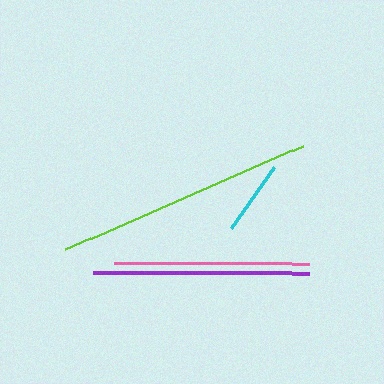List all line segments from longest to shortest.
From longest to shortest: lime, purple, pink, cyan.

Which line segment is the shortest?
The cyan line is the shortest at approximately 74 pixels.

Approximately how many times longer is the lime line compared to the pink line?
The lime line is approximately 1.3 times the length of the pink line.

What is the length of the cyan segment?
The cyan segment is approximately 74 pixels long.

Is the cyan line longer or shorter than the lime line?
The lime line is longer than the cyan line.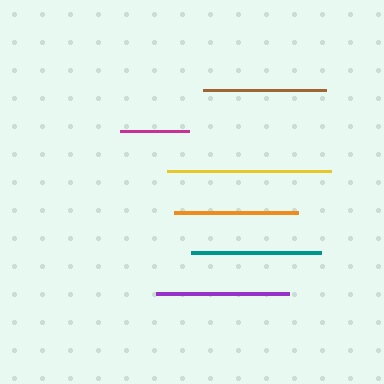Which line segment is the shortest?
The magenta line is the shortest at approximately 69 pixels.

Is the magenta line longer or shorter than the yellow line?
The yellow line is longer than the magenta line.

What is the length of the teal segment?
The teal segment is approximately 130 pixels long.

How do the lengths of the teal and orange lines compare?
The teal and orange lines are approximately the same length.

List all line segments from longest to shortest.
From longest to shortest: yellow, purple, teal, brown, orange, magenta.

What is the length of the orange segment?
The orange segment is approximately 123 pixels long.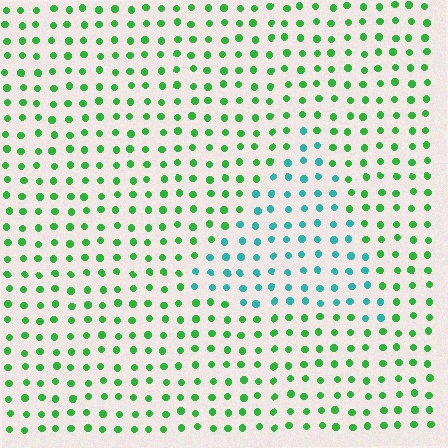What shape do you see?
I see a triangle.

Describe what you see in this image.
The image is filled with small green elements in a uniform arrangement. A triangle-shaped region is visible where the elements are tinted to a slightly different hue, forming a subtle color boundary.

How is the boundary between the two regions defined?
The boundary is defined purely by a slight shift in hue (about 50 degrees). Spacing, size, and orientation are identical on both sides.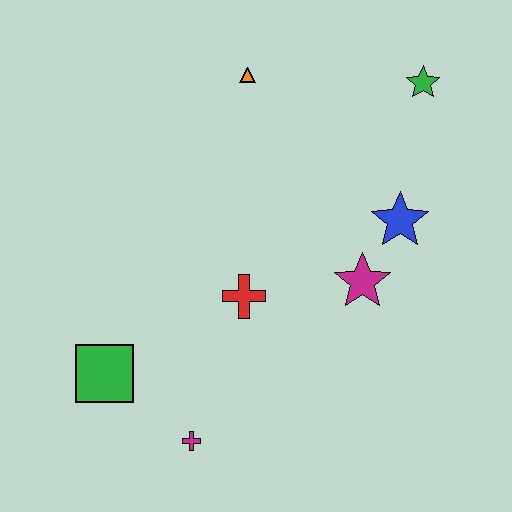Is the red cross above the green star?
No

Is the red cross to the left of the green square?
No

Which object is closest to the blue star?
The magenta star is closest to the blue star.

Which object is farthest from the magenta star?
The green square is farthest from the magenta star.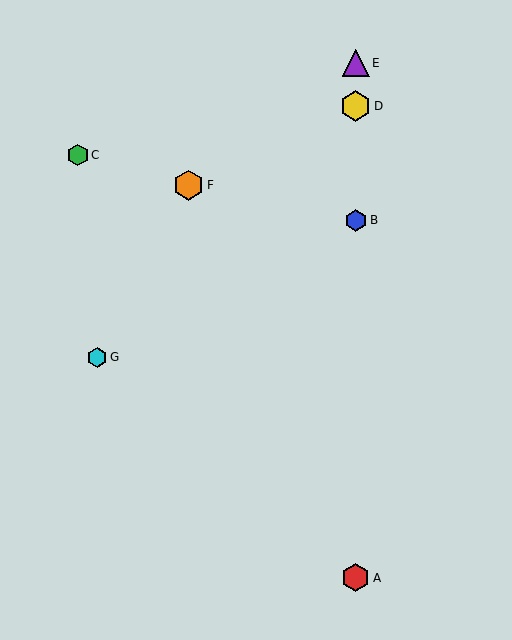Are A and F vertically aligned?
No, A is at x≈356 and F is at x≈189.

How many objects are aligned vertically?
4 objects (A, B, D, E) are aligned vertically.